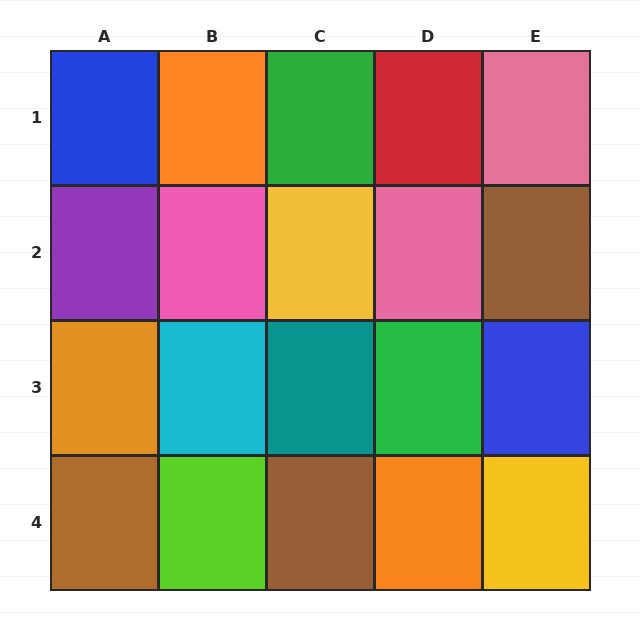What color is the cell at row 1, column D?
Red.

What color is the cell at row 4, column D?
Orange.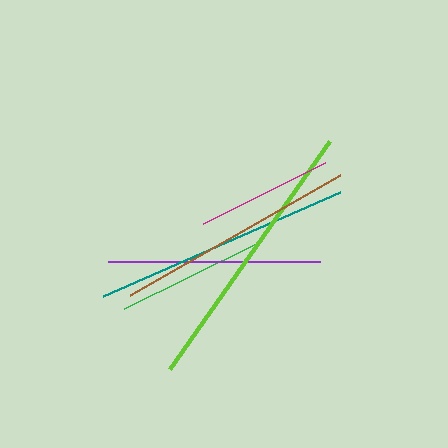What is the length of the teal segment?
The teal segment is approximately 259 pixels long.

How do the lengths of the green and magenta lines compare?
The green and magenta lines are approximately the same length.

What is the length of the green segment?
The green segment is approximately 147 pixels long.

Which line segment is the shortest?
The magenta line is the shortest at approximately 136 pixels.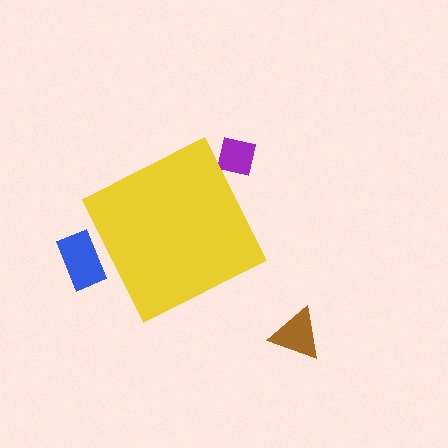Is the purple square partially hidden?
Yes, the purple square is partially hidden behind the yellow diamond.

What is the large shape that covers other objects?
A yellow diamond.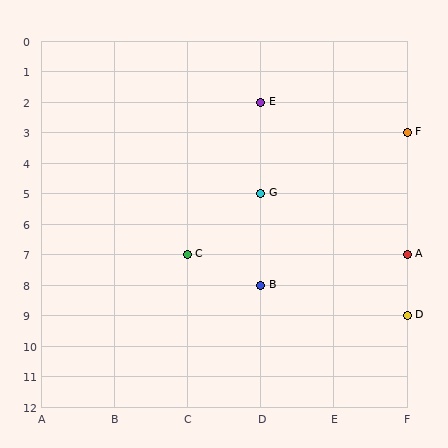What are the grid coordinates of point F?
Point F is at grid coordinates (F, 3).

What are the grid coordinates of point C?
Point C is at grid coordinates (C, 7).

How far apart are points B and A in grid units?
Points B and A are 2 columns and 1 row apart (about 2.2 grid units diagonally).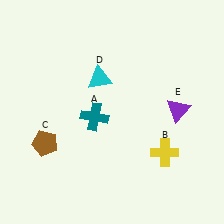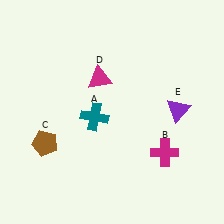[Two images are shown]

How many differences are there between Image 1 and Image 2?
There are 2 differences between the two images.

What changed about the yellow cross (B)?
In Image 1, B is yellow. In Image 2, it changed to magenta.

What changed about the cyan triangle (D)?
In Image 1, D is cyan. In Image 2, it changed to magenta.